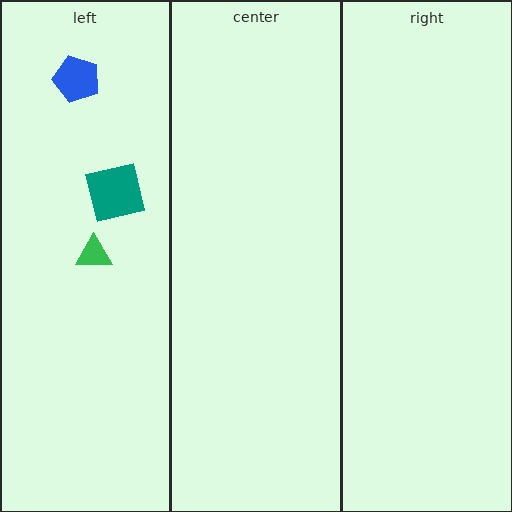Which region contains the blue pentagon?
The left region.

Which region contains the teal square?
The left region.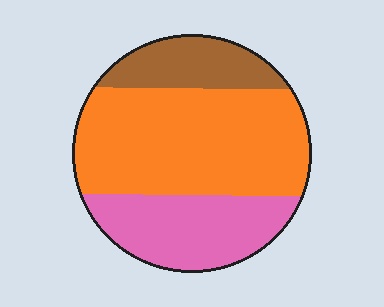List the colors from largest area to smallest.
From largest to smallest: orange, pink, brown.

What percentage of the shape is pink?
Pink covers 28% of the shape.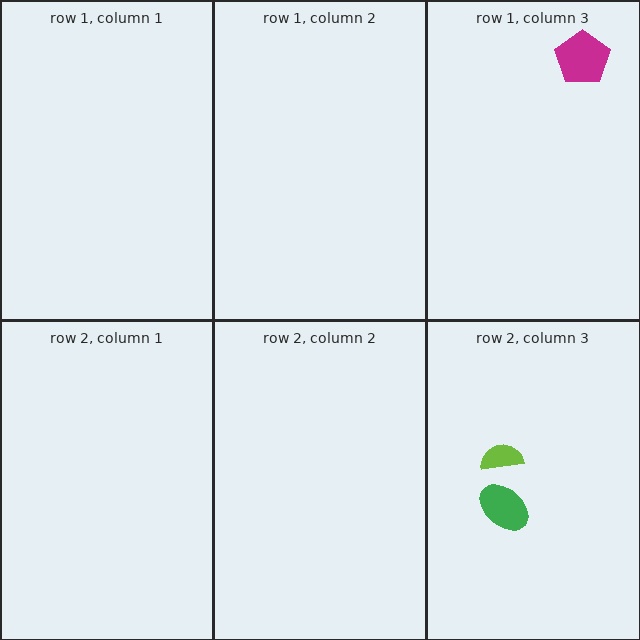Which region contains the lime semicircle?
The row 2, column 3 region.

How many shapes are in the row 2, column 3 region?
2.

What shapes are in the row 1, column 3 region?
The magenta pentagon.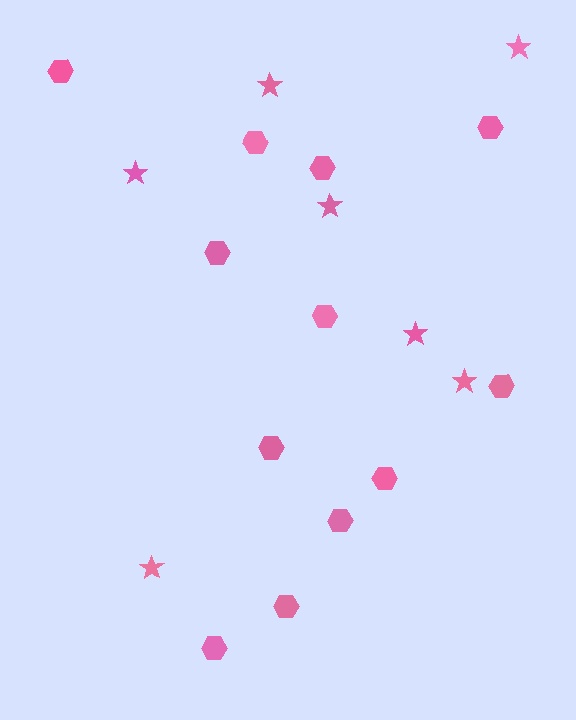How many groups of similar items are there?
There are 2 groups: one group of stars (7) and one group of hexagons (12).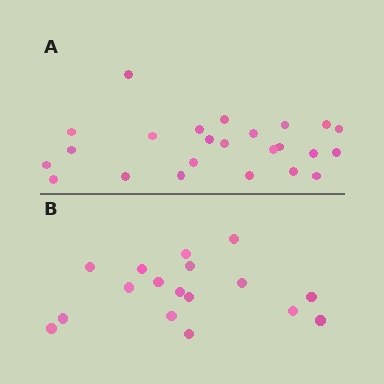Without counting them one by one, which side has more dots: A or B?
Region A (the top region) has more dots.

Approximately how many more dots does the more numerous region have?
Region A has roughly 8 or so more dots than region B.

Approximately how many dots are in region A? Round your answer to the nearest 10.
About 20 dots. (The exact count is 24, which rounds to 20.)